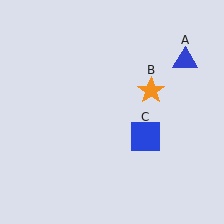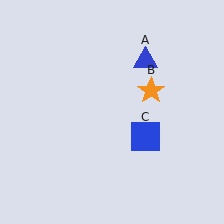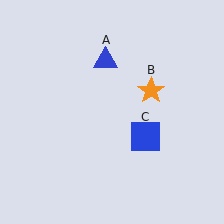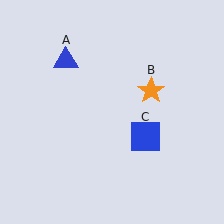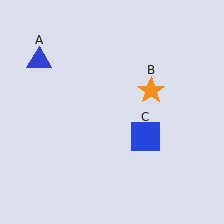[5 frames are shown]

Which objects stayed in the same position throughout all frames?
Orange star (object B) and blue square (object C) remained stationary.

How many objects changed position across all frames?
1 object changed position: blue triangle (object A).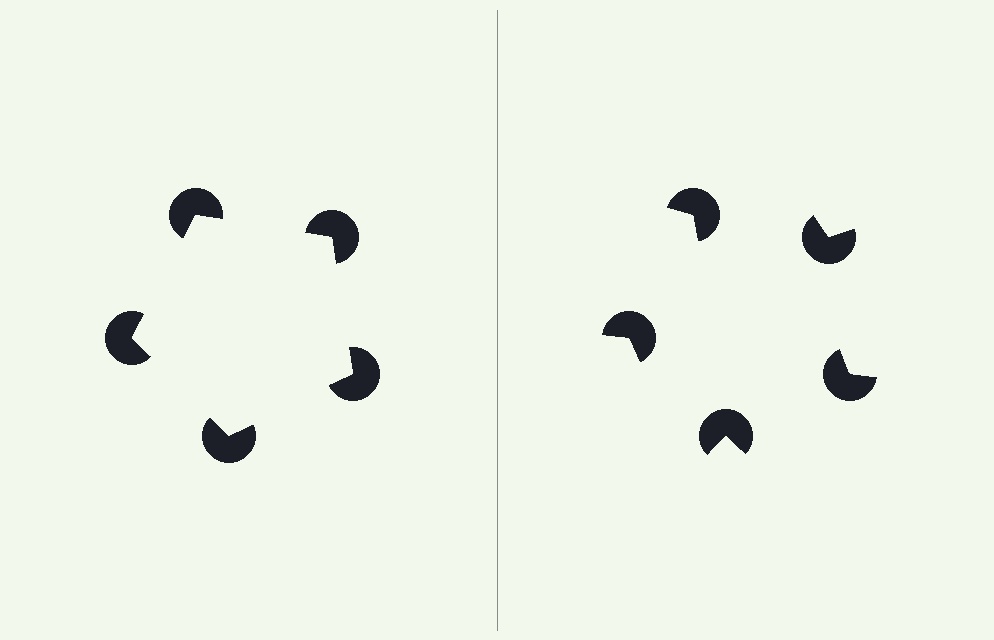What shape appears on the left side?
An illusory pentagon.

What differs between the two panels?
The pac-man discs are positioned identically on both sides; only the wedge orientations differ. On the left they align to a pentagon; on the right they are misaligned.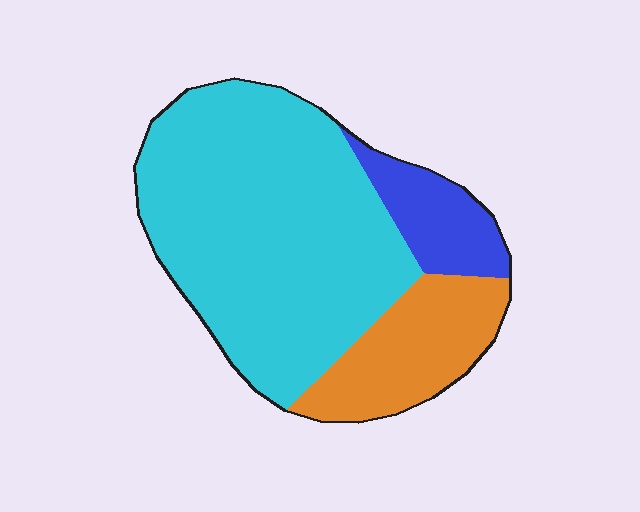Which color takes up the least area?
Blue, at roughly 10%.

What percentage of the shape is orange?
Orange takes up about one fifth (1/5) of the shape.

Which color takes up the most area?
Cyan, at roughly 65%.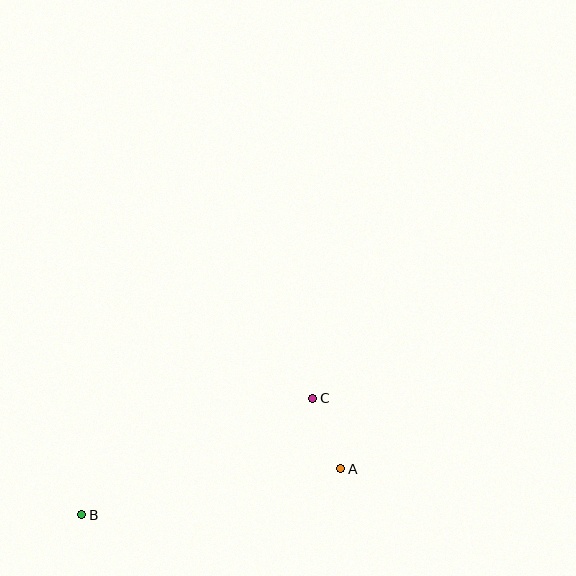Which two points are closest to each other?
Points A and C are closest to each other.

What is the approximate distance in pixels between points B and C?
The distance between B and C is approximately 259 pixels.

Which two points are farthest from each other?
Points A and B are farthest from each other.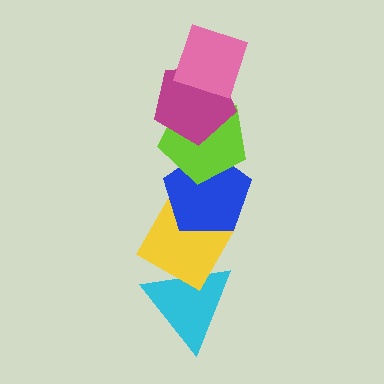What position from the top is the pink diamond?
The pink diamond is 1st from the top.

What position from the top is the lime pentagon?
The lime pentagon is 3rd from the top.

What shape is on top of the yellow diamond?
The blue pentagon is on top of the yellow diamond.